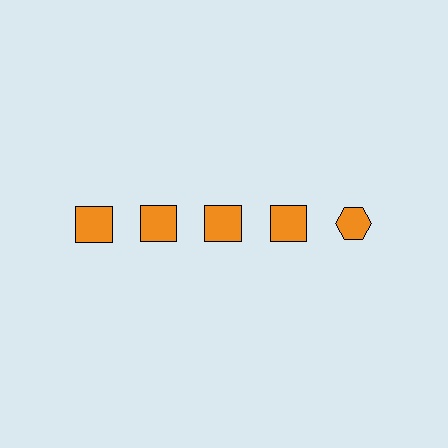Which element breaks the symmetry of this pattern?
The orange hexagon in the top row, rightmost column breaks the symmetry. All other shapes are orange squares.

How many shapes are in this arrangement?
There are 5 shapes arranged in a grid pattern.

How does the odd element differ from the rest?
It has a different shape: hexagon instead of square.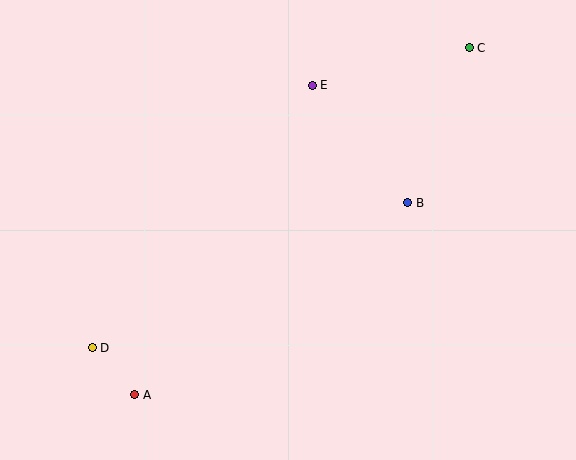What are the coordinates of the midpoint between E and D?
The midpoint between E and D is at (202, 217).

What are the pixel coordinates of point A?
Point A is at (135, 395).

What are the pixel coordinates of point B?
Point B is at (408, 203).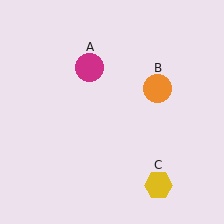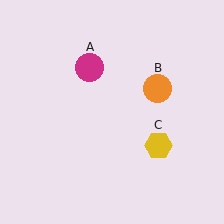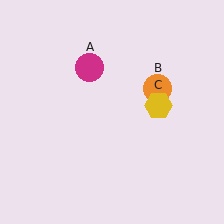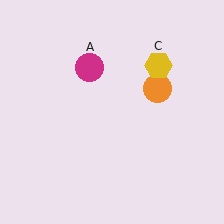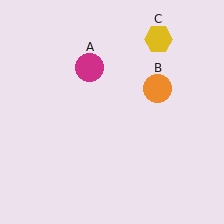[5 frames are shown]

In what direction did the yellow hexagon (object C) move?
The yellow hexagon (object C) moved up.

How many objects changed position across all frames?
1 object changed position: yellow hexagon (object C).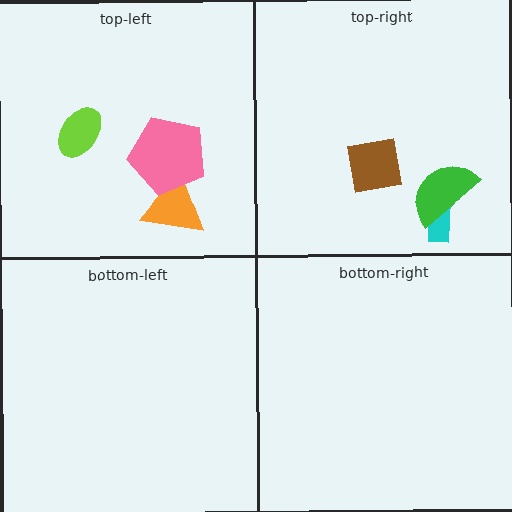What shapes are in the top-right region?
The cyan arrow, the green semicircle, the brown square.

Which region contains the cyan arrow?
The top-right region.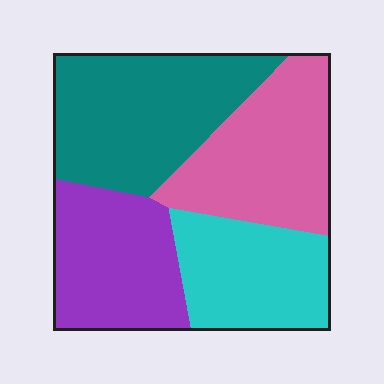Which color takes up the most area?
Teal, at roughly 30%.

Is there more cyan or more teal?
Teal.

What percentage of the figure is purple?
Purple takes up less than a quarter of the figure.